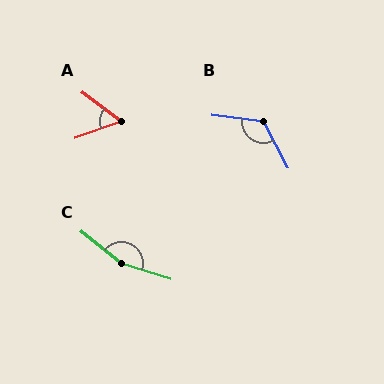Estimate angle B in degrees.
Approximately 125 degrees.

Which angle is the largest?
C, at approximately 158 degrees.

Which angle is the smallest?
A, at approximately 56 degrees.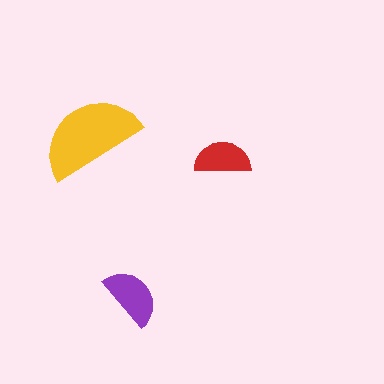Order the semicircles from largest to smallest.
the yellow one, the purple one, the red one.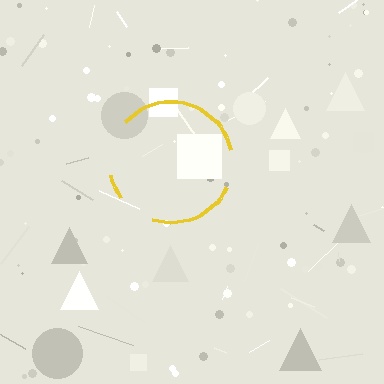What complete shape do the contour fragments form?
The contour fragments form a circle.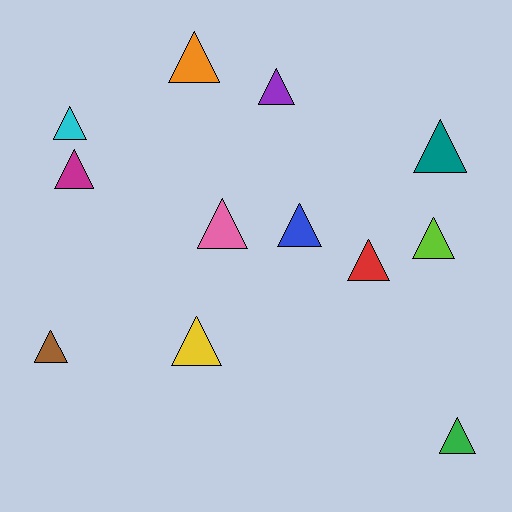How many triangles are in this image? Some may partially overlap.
There are 12 triangles.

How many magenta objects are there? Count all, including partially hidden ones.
There is 1 magenta object.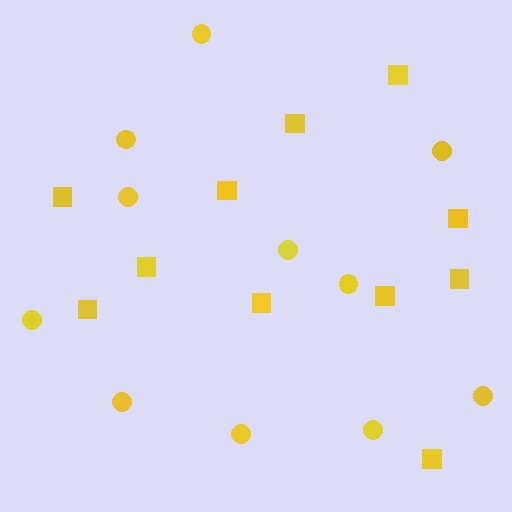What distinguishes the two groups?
There are 2 groups: one group of circles (11) and one group of squares (11).